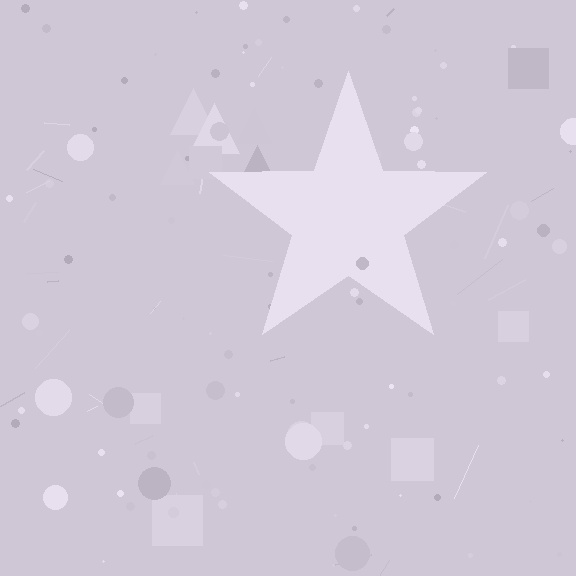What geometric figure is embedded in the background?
A star is embedded in the background.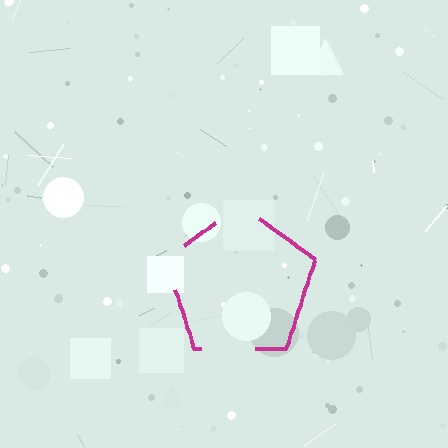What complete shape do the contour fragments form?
The contour fragments form a pentagon.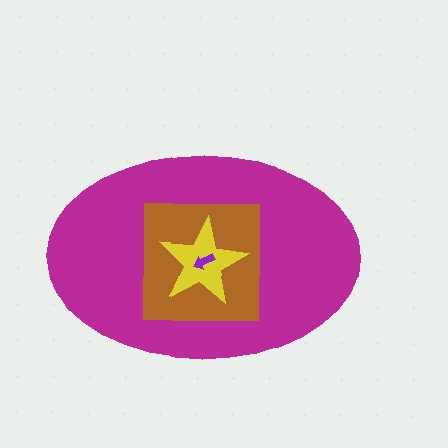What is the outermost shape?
The magenta ellipse.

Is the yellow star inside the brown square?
Yes.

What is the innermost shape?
The purple arrow.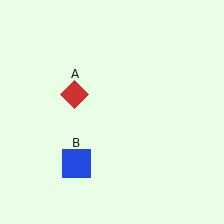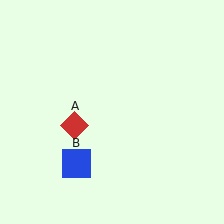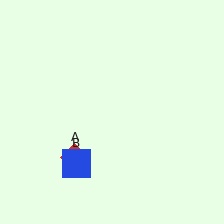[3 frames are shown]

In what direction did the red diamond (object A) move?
The red diamond (object A) moved down.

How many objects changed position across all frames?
1 object changed position: red diamond (object A).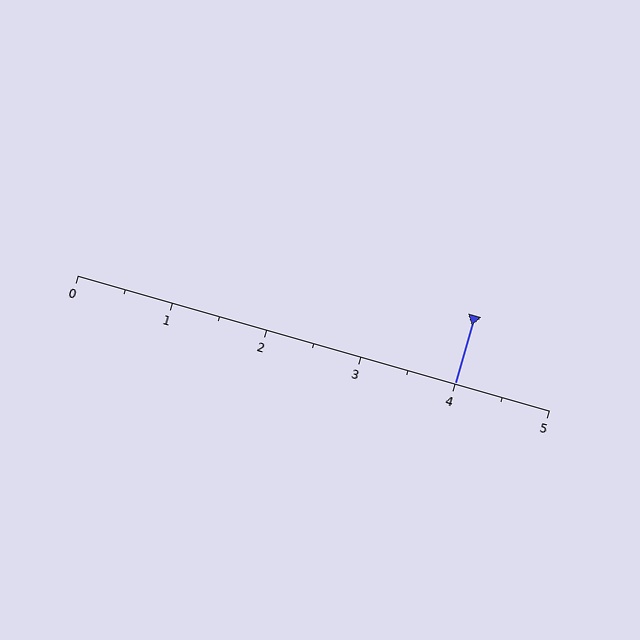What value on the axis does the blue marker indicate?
The marker indicates approximately 4.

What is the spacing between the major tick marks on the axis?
The major ticks are spaced 1 apart.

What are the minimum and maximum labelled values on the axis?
The axis runs from 0 to 5.